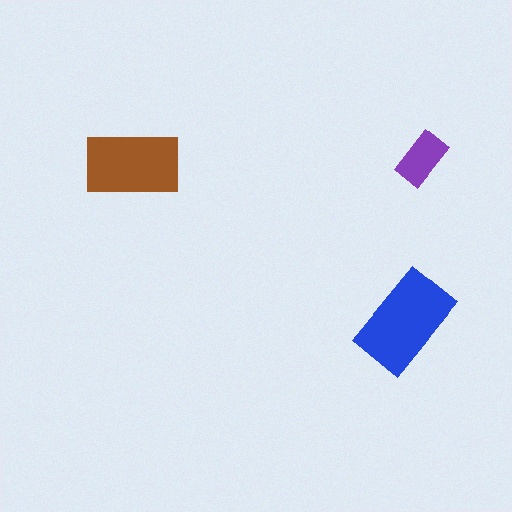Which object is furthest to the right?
The purple rectangle is rightmost.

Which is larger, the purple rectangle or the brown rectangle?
The brown one.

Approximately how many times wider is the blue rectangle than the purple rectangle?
About 2 times wider.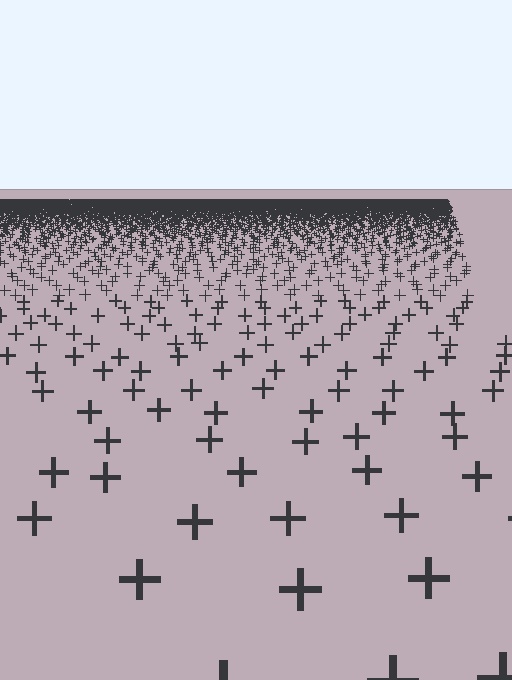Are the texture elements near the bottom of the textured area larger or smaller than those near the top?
Larger. Near the bottom, elements are closer to the viewer and appear at a bigger on-screen size.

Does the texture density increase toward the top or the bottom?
Density increases toward the top.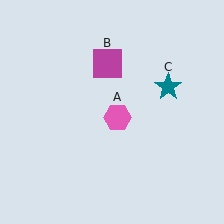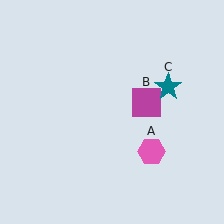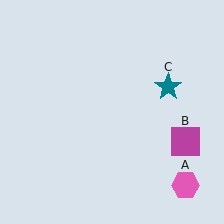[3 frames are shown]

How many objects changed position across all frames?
2 objects changed position: pink hexagon (object A), magenta square (object B).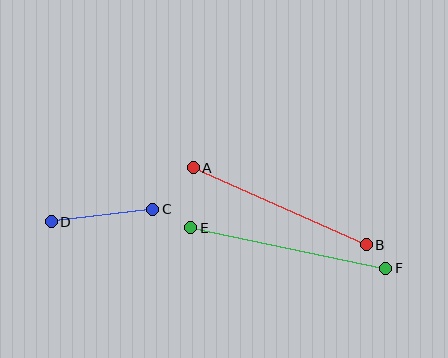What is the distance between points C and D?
The distance is approximately 102 pixels.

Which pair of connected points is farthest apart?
Points E and F are farthest apart.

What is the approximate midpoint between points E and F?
The midpoint is at approximately (288, 248) pixels.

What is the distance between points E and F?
The distance is approximately 200 pixels.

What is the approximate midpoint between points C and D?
The midpoint is at approximately (102, 216) pixels.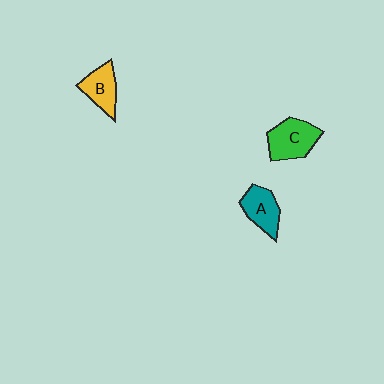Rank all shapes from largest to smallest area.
From largest to smallest: C (green), A (teal), B (yellow).